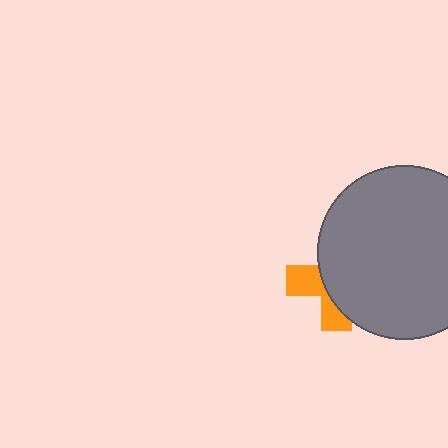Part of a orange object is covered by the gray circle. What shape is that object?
It is a cross.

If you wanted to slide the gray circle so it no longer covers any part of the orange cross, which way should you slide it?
Slide it right — that is the most direct way to separate the two shapes.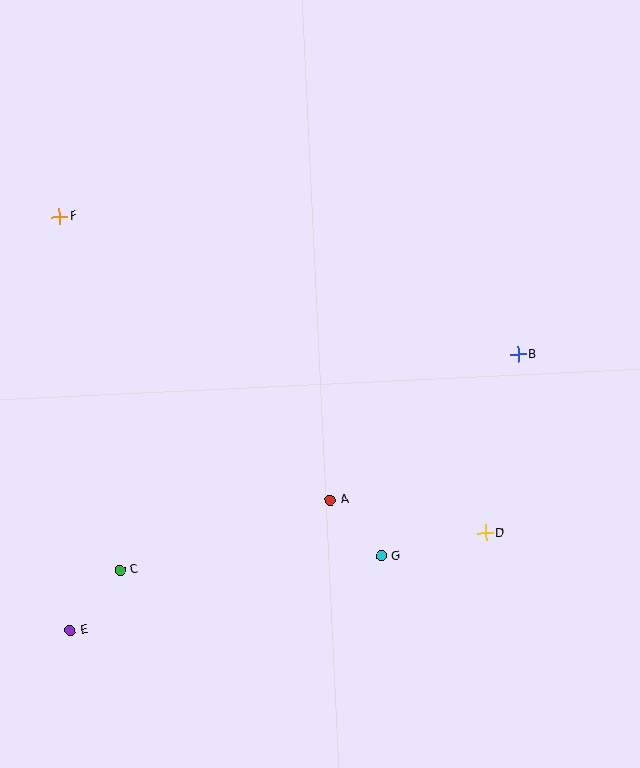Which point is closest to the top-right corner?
Point B is closest to the top-right corner.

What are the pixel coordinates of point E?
Point E is at (70, 630).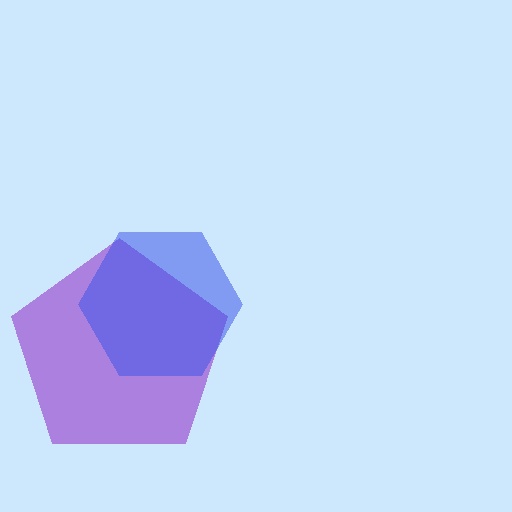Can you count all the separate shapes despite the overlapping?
Yes, there are 2 separate shapes.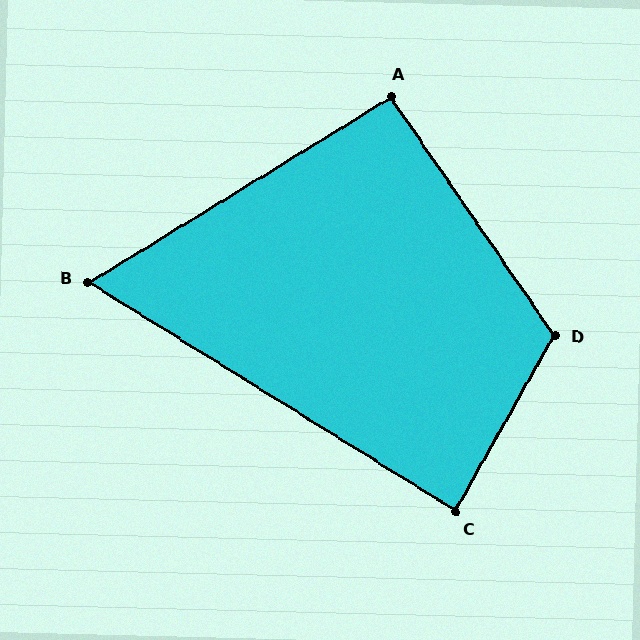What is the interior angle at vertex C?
Approximately 87 degrees (approximately right).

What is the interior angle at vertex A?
Approximately 93 degrees (approximately right).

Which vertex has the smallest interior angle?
B, at approximately 64 degrees.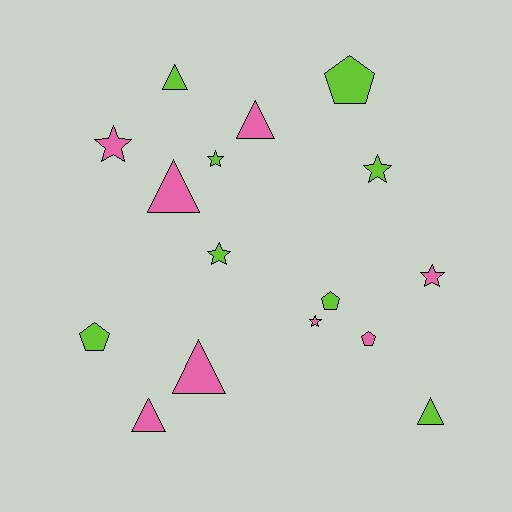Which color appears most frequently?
Lime, with 8 objects.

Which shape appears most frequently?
Triangle, with 6 objects.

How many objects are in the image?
There are 16 objects.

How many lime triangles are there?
There are 2 lime triangles.